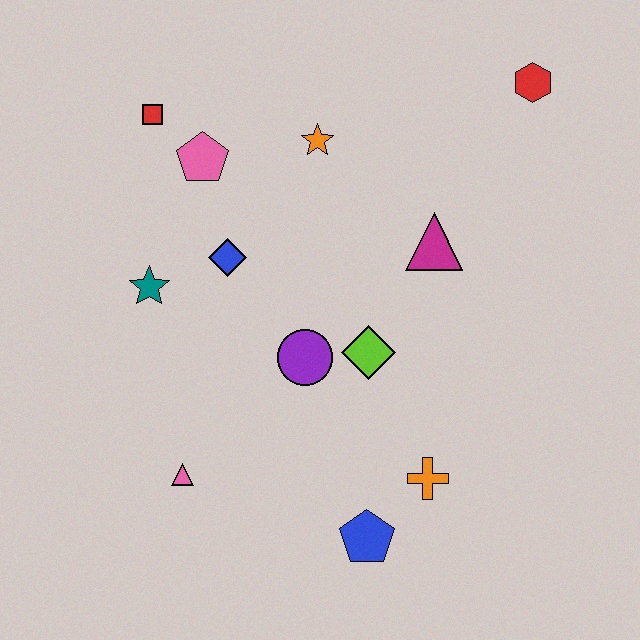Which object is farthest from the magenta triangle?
The pink triangle is farthest from the magenta triangle.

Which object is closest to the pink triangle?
The purple circle is closest to the pink triangle.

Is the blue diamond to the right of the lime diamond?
No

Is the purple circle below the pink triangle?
No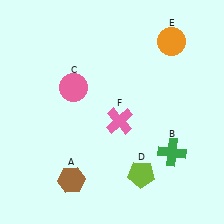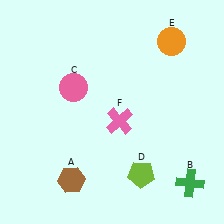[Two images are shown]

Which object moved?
The green cross (B) moved down.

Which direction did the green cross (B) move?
The green cross (B) moved down.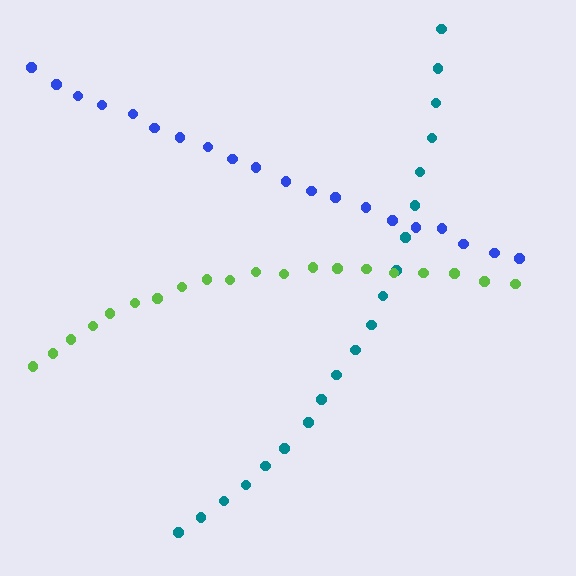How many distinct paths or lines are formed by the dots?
There are 3 distinct paths.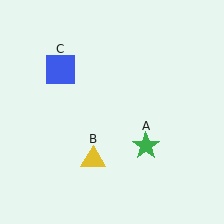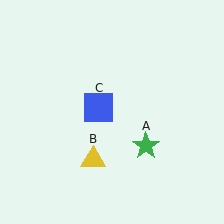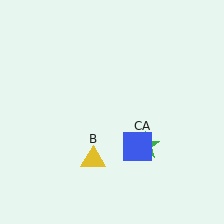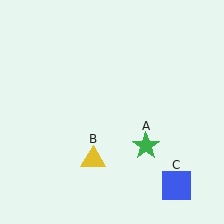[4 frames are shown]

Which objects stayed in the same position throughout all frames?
Green star (object A) and yellow triangle (object B) remained stationary.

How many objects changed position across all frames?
1 object changed position: blue square (object C).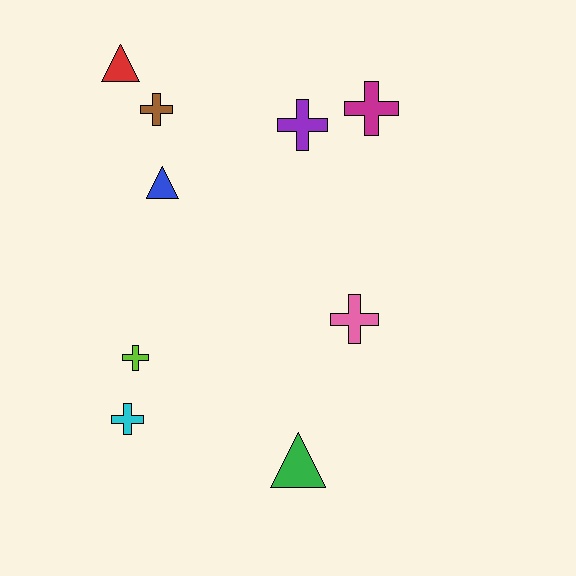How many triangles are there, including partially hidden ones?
There are 3 triangles.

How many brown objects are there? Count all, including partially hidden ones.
There is 1 brown object.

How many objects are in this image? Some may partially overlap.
There are 9 objects.